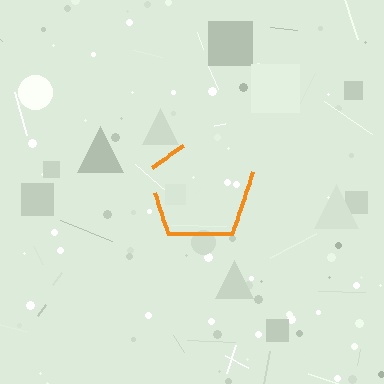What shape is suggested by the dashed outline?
The dashed outline suggests a pentagon.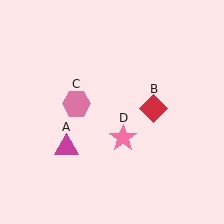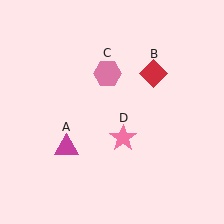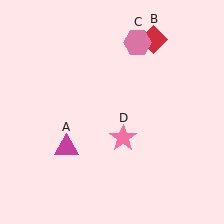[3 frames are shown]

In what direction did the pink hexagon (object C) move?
The pink hexagon (object C) moved up and to the right.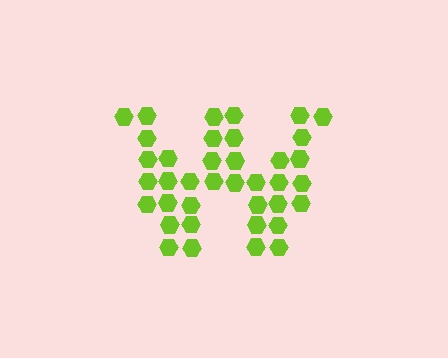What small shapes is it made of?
It is made of small hexagons.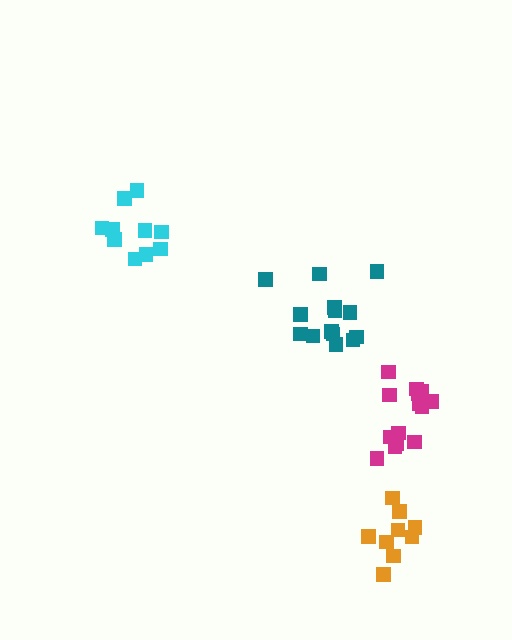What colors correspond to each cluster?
The clusters are colored: teal, orange, magenta, cyan.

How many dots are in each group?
Group 1: 14 dots, Group 2: 9 dots, Group 3: 14 dots, Group 4: 10 dots (47 total).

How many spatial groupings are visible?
There are 4 spatial groupings.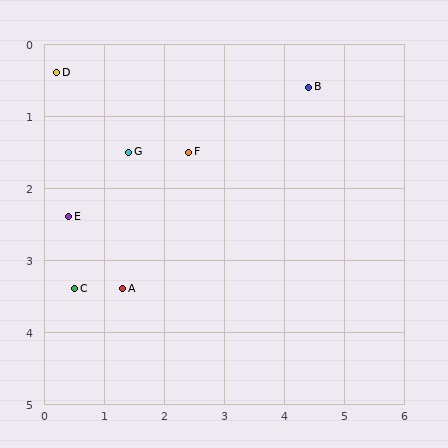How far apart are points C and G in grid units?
Points C and G are about 2.1 grid units apart.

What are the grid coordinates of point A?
Point A is at approximately (1.3, 3.4).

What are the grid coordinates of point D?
Point D is at approximately (0.2, 0.4).